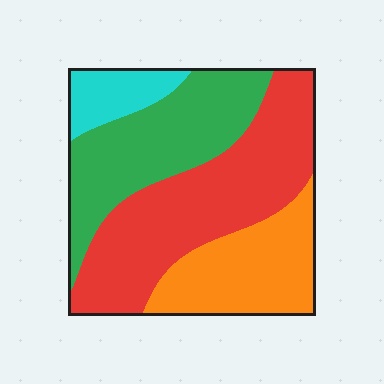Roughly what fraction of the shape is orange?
Orange takes up less than a quarter of the shape.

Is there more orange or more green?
Green.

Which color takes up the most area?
Red, at roughly 40%.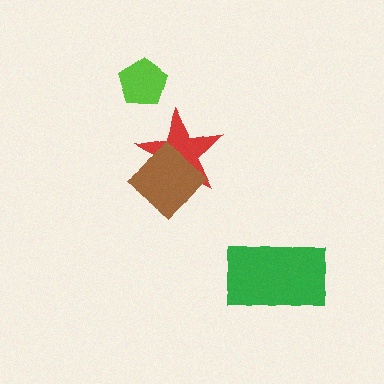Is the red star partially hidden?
Yes, it is partially covered by another shape.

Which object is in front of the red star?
The brown diamond is in front of the red star.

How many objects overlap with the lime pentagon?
0 objects overlap with the lime pentagon.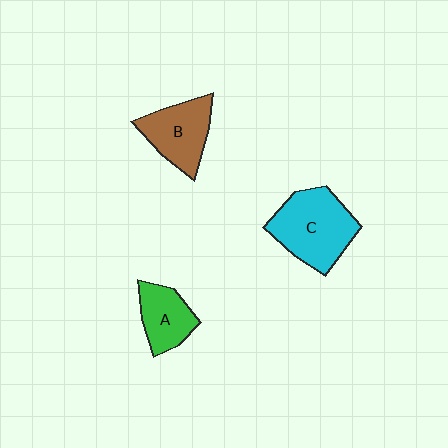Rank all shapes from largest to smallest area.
From largest to smallest: C (cyan), B (brown), A (green).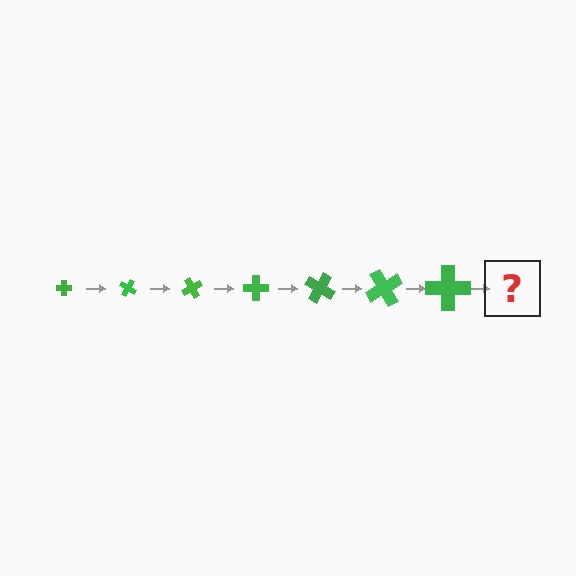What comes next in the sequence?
The next element should be a cross, larger than the previous one and rotated 210 degrees from the start.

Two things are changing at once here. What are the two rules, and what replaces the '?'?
The two rules are that the cross grows larger each step and it rotates 30 degrees each step. The '?' should be a cross, larger than the previous one and rotated 210 degrees from the start.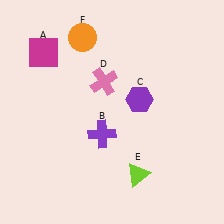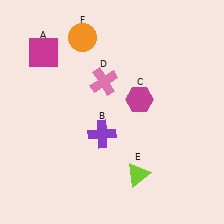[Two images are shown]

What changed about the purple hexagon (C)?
In Image 1, C is purple. In Image 2, it changed to magenta.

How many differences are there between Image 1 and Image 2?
There is 1 difference between the two images.